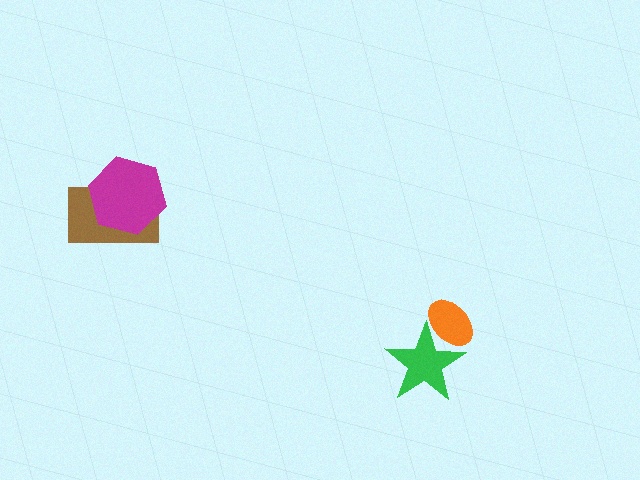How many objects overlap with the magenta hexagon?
1 object overlaps with the magenta hexagon.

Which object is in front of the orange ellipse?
The green star is in front of the orange ellipse.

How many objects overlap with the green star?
1 object overlaps with the green star.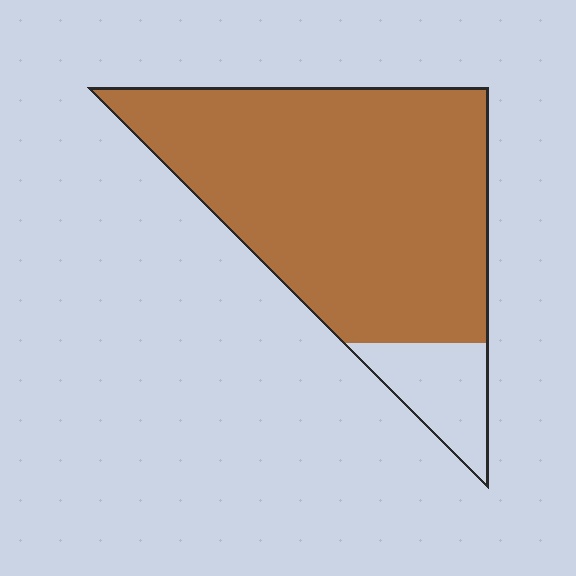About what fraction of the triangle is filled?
About seven eighths (7/8).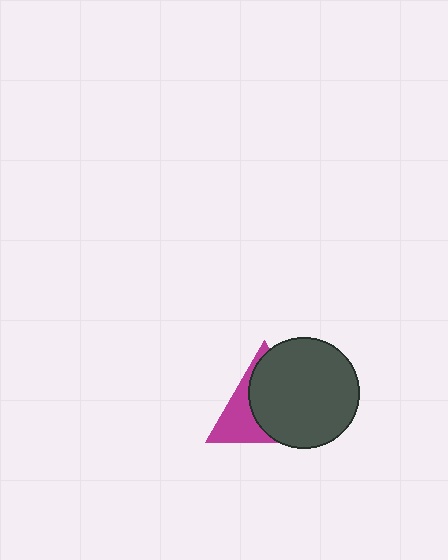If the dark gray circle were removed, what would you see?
You would see the complete magenta triangle.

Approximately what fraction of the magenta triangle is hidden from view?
Roughly 63% of the magenta triangle is hidden behind the dark gray circle.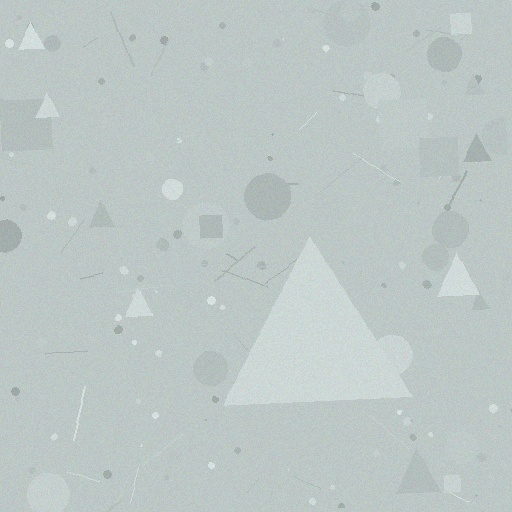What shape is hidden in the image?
A triangle is hidden in the image.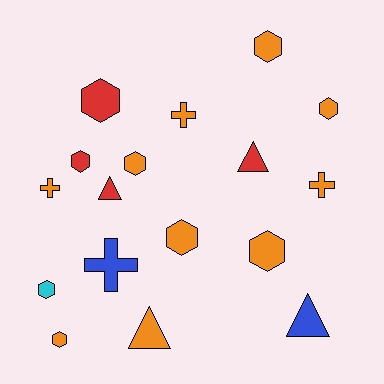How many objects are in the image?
There are 17 objects.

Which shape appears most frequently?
Hexagon, with 9 objects.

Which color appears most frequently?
Orange, with 10 objects.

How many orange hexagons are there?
There are 6 orange hexagons.